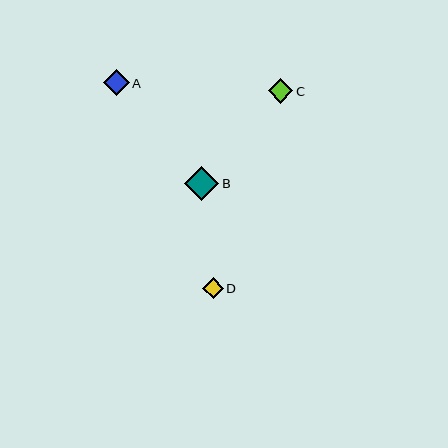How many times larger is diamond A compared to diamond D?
Diamond A is approximately 1.3 times the size of diamond D.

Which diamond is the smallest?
Diamond D is the smallest with a size of approximately 21 pixels.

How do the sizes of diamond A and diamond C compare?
Diamond A and diamond C are approximately the same size.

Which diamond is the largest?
Diamond B is the largest with a size of approximately 34 pixels.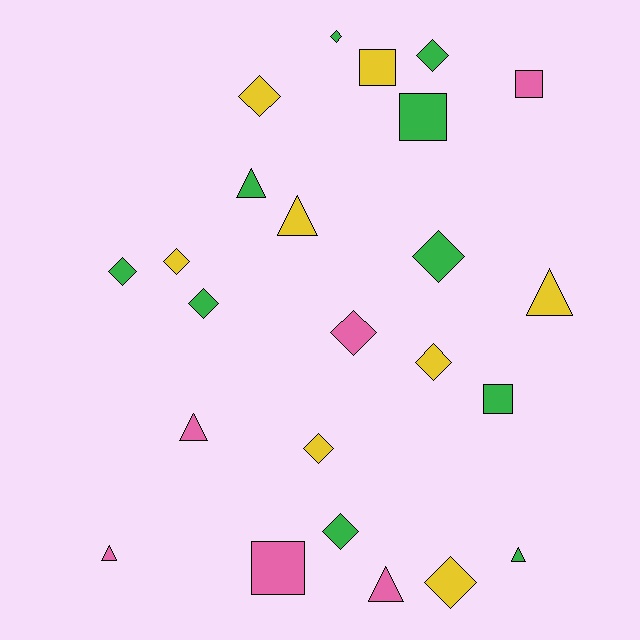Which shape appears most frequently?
Diamond, with 12 objects.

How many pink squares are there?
There are 2 pink squares.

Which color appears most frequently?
Green, with 10 objects.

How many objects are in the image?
There are 24 objects.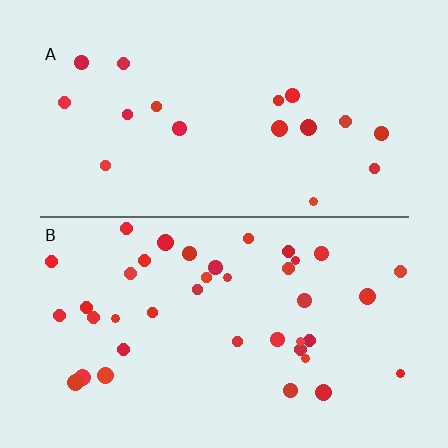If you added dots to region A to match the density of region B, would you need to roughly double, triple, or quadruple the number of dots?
Approximately double.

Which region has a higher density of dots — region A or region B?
B (the bottom).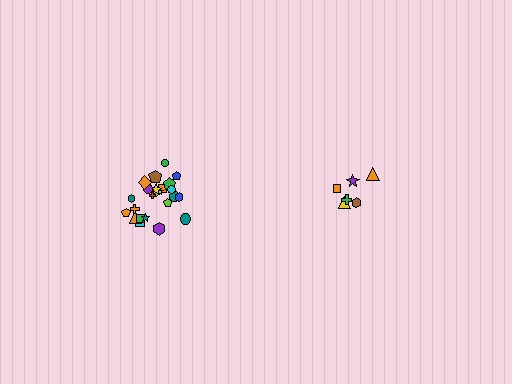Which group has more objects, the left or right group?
The left group.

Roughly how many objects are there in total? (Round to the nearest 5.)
Roughly 30 objects in total.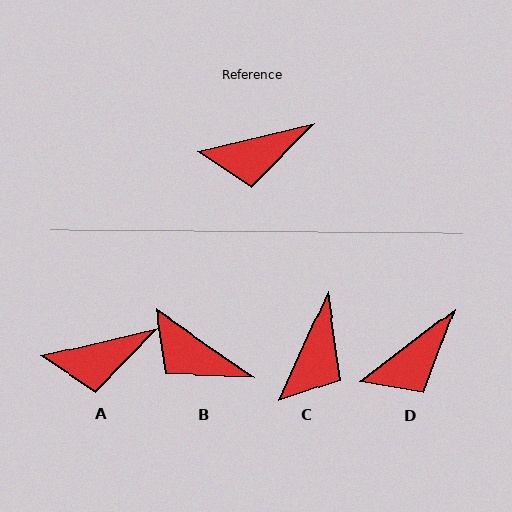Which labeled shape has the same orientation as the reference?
A.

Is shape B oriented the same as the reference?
No, it is off by about 48 degrees.